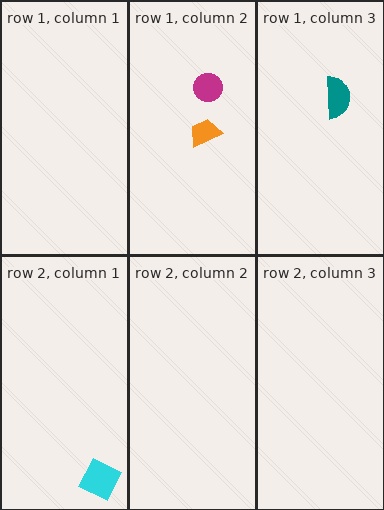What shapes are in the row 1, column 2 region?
The magenta circle, the orange trapezoid.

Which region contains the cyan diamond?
The row 2, column 1 region.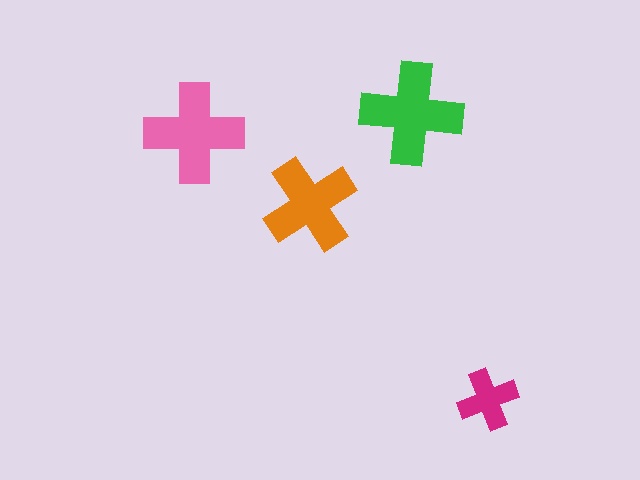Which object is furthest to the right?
The magenta cross is rightmost.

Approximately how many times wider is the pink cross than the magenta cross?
About 1.5 times wider.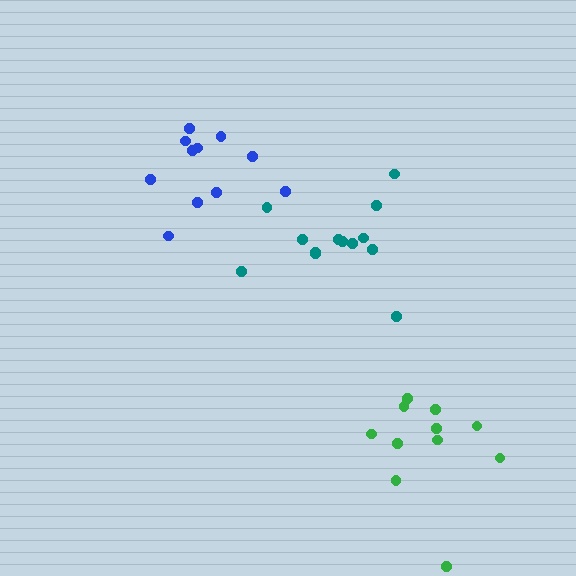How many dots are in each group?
Group 1: 13 dots, Group 2: 11 dots, Group 3: 11 dots (35 total).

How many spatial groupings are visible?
There are 3 spatial groupings.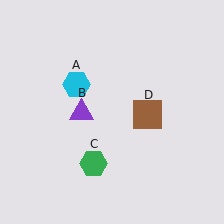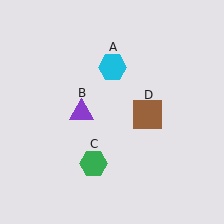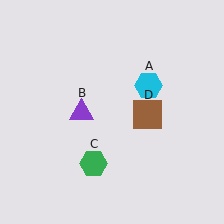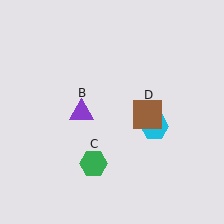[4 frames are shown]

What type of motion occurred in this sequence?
The cyan hexagon (object A) rotated clockwise around the center of the scene.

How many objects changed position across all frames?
1 object changed position: cyan hexagon (object A).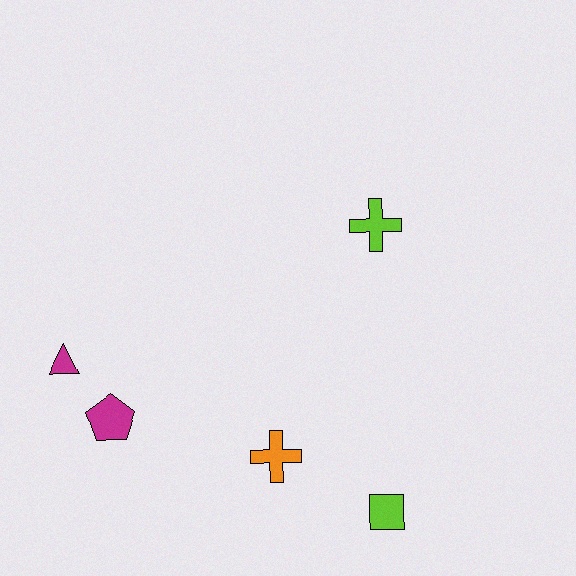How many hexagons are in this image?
There are no hexagons.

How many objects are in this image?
There are 5 objects.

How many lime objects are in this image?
There are 2 lime objects.